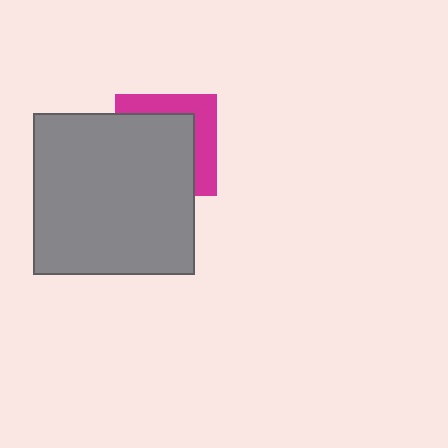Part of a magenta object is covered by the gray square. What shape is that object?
It is a square.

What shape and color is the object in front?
The object in front is a gray square.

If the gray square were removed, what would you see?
You would see the complete magenta square.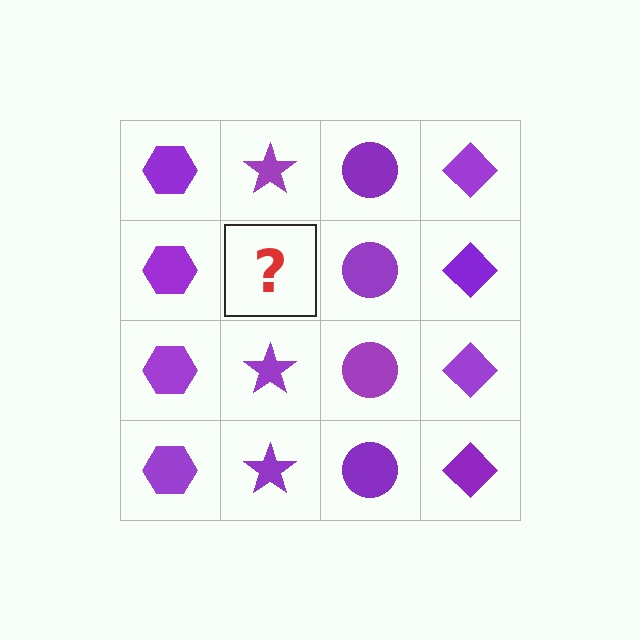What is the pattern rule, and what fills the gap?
The rule is that each column has a consistent shape. The gap should be filled with a purple star.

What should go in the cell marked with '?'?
The missing cell should contain a purple star.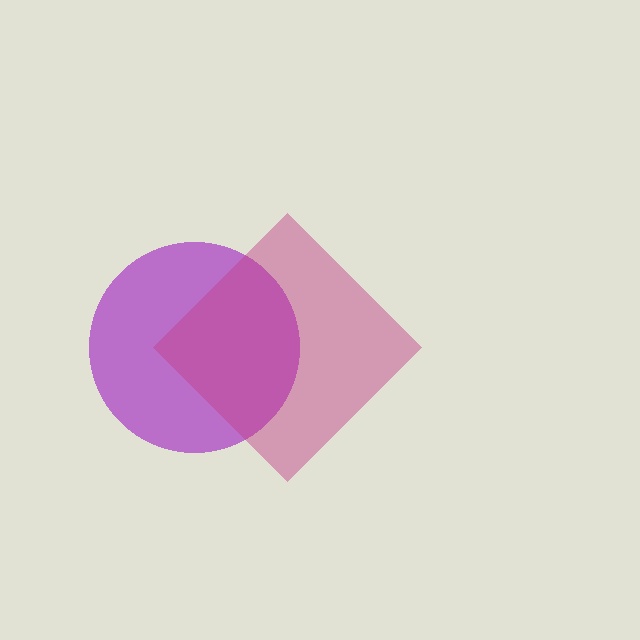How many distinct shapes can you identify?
There are 2 distinct shapes: a purple circle, a magenta diamond.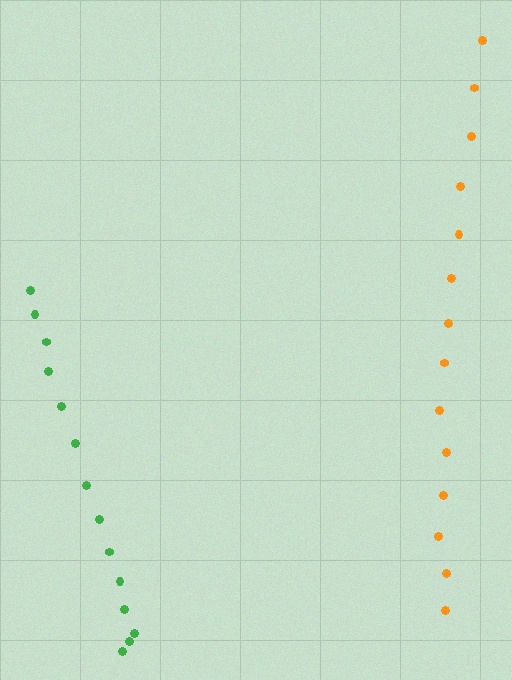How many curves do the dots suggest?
There are 2 distinct paths.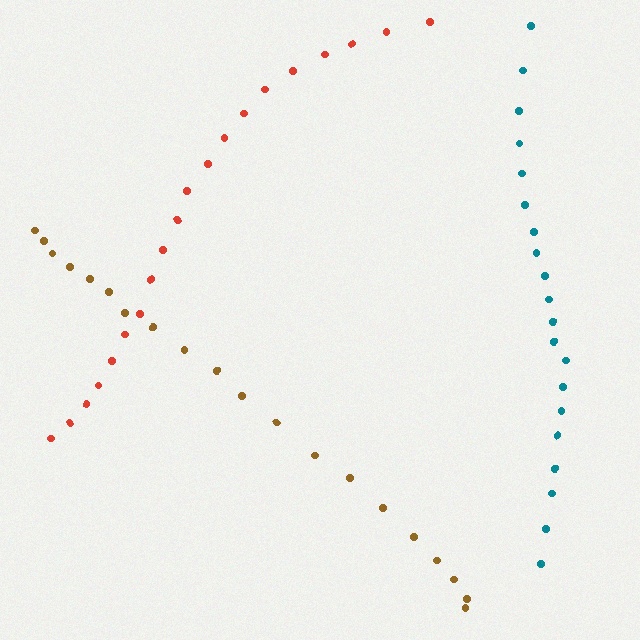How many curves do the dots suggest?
There are 3 distinct paths.